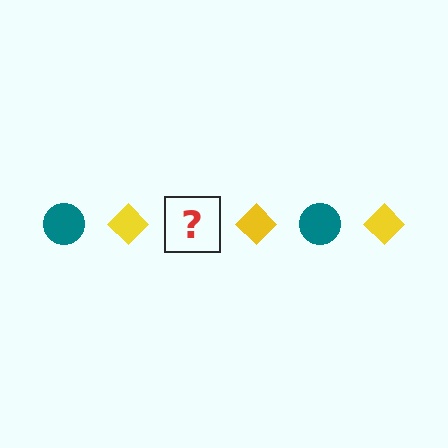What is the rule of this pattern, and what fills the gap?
The rule is that the pattern alternates between teal circle and yellow diamond. The gap should be filled with a teal circle.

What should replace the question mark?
The question mark should be replaced with a teal circle.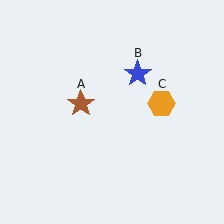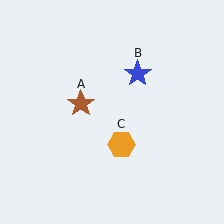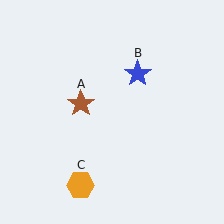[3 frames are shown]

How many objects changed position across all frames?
1 object changed position: orange hexagon (object C).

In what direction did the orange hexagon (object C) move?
The orange hexagon (object C) moved down and to the left.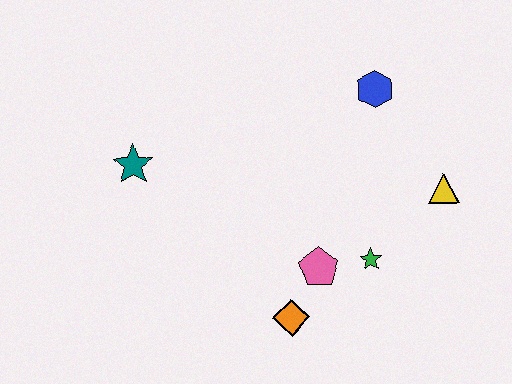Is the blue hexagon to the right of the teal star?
Yes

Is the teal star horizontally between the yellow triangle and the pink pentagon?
No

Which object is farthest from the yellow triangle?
The teal star is farthest from the yellow triangle.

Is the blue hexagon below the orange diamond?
No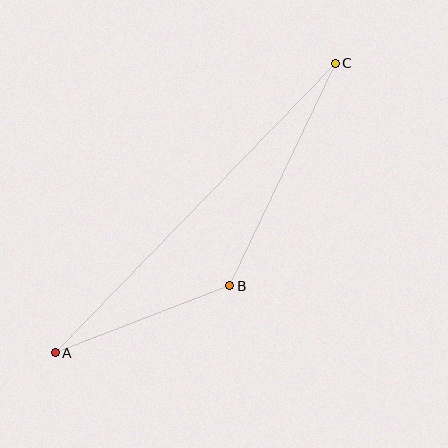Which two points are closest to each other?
Points A and B are closest to each other.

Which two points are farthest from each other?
Points A and C are farthest from each other.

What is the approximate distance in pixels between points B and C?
The distance between B and C is approximately 246 pixels.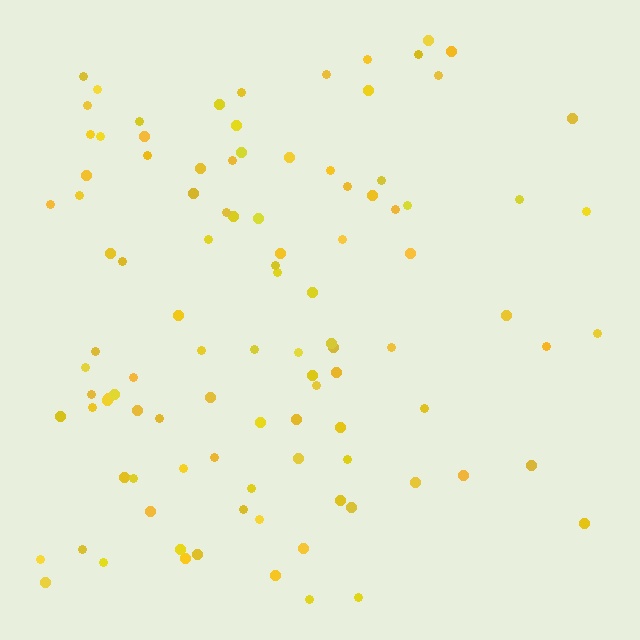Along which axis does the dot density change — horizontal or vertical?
Horizontal.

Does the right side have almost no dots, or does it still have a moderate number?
Still a moderate number, just noticeably fewer than the left.